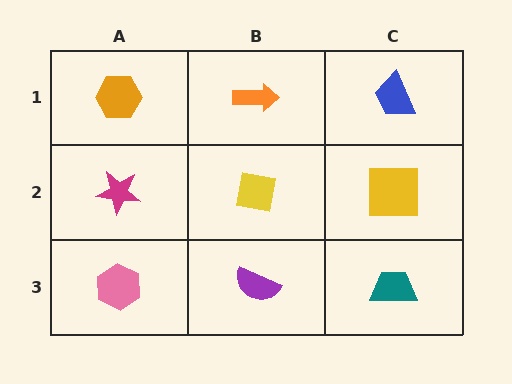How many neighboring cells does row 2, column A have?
3.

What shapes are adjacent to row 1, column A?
A magenta star (row 2, column A), an orange arrow (row 1, column B).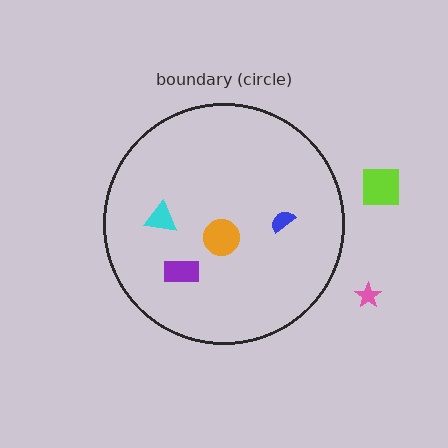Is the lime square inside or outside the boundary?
Outside.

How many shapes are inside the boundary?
4 inside, 2 outside.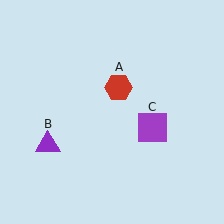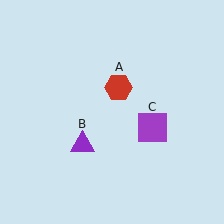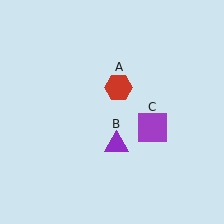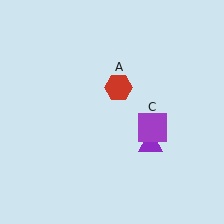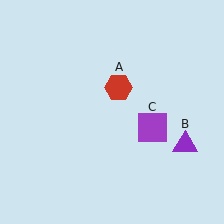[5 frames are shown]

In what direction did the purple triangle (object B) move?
The purple triangle (object B) moved right.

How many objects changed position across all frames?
1 object changed position: purple triangle (object B).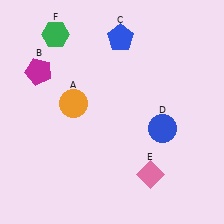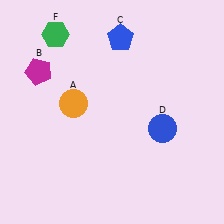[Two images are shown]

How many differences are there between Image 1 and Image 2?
There is 1 difference between the two images.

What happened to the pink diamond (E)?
The pink diamond (E) was removed in Image 2. It was in the bottom-right area of Image 1.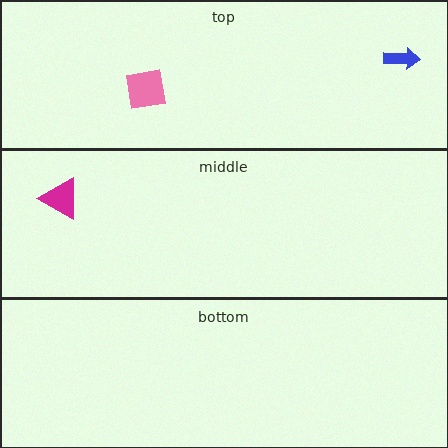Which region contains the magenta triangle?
The middle region.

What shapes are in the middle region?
The magenta triangle.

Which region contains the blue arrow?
The top region.